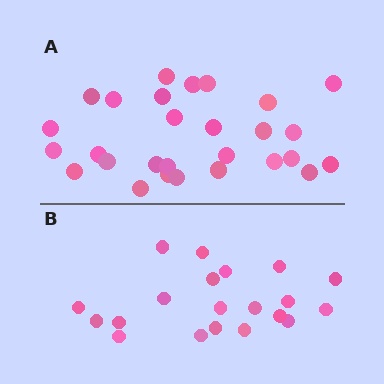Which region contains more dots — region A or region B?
Region A (the top region) has more dots.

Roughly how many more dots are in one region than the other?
Region A has roughly 8 or so more dots than region B.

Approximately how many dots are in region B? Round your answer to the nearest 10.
About 20 dots.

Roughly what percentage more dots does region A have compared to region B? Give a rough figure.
About 40% more.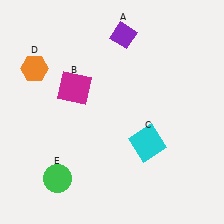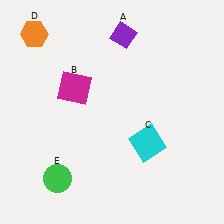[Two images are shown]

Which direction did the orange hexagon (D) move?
The orange hexagon (D) moved up.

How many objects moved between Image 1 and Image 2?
1 object moved between the two images.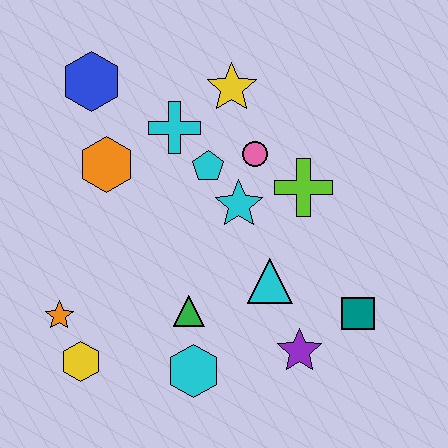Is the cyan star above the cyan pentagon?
No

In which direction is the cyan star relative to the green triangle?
The cyan star is above the green triangle.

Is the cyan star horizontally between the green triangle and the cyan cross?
No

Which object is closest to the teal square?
The purple star is closest to the teal square.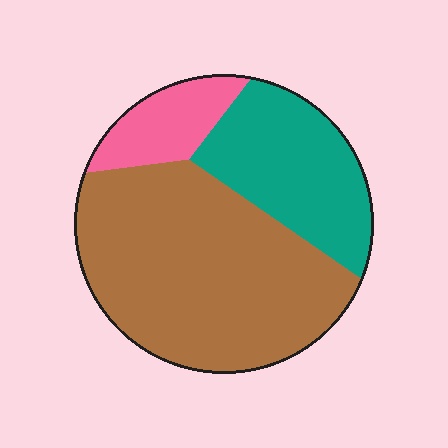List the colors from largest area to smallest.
From largest to smallest: brown, teal, pink.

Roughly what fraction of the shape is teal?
Teal takes up about one quarter (1/4) of the shape.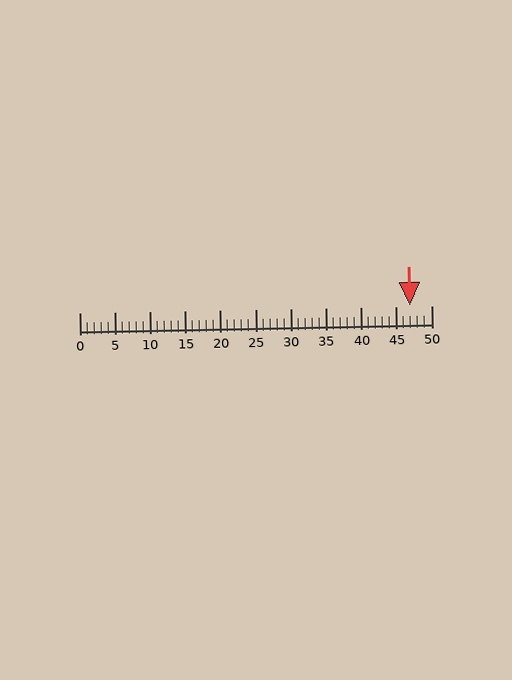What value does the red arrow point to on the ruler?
The red arrow points to approximately 47.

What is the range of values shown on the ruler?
The ruler shows values from 0 to 50.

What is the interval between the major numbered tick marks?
The major tick marks are spaced 5 units apart.